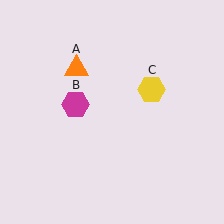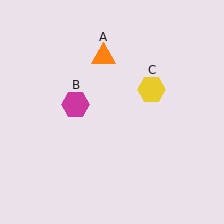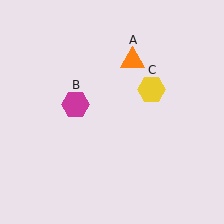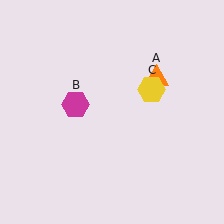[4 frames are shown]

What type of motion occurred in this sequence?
The orange triangle (object A) rotated clockwise around the center of the scene.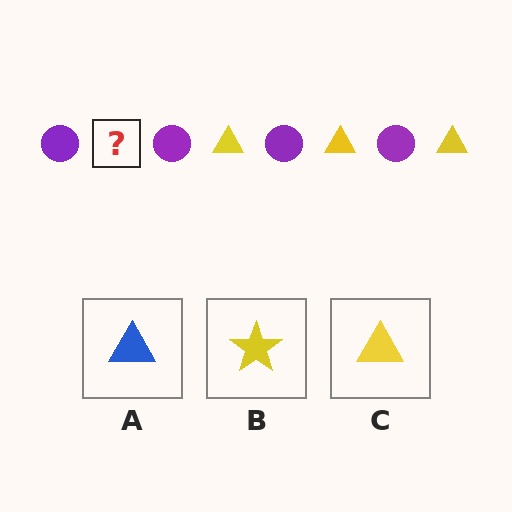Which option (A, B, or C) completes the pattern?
C.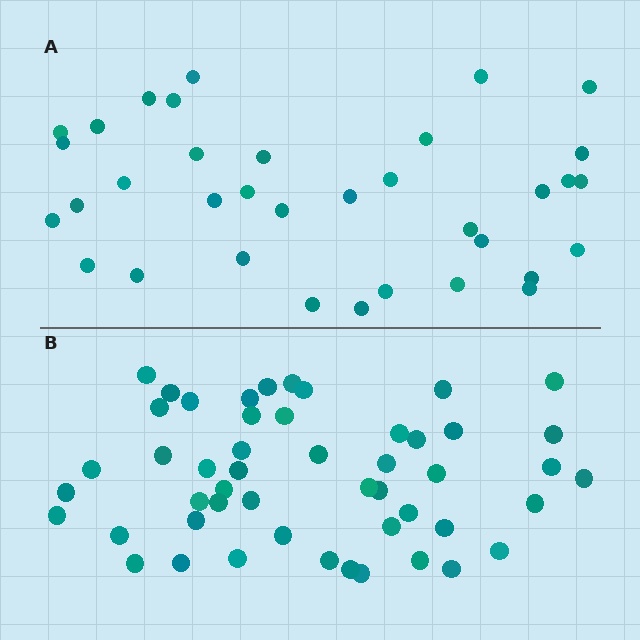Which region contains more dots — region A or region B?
Region B (the bottom region) has more dots.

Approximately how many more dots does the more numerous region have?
Region B has approximately 15 more dots than region A.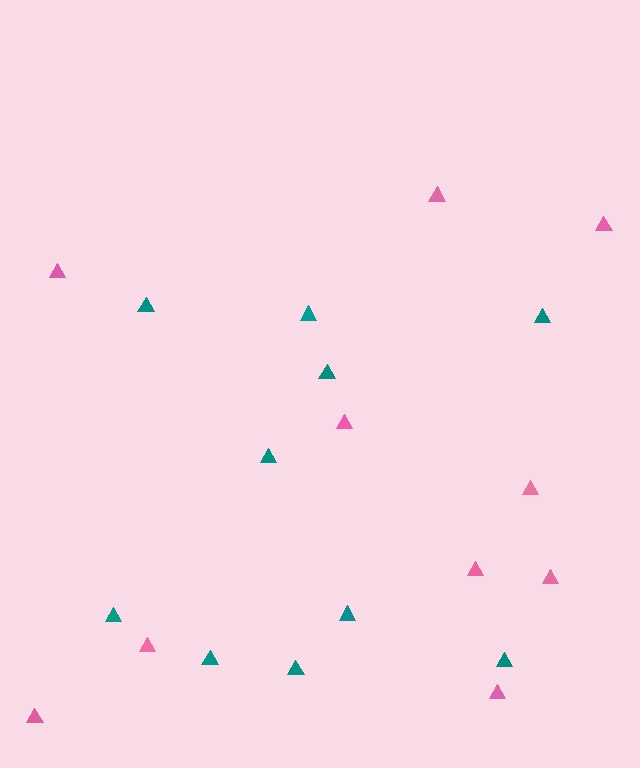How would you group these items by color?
There are 2 groups: one group of pink triangles (10) and one group of teal triangles (10).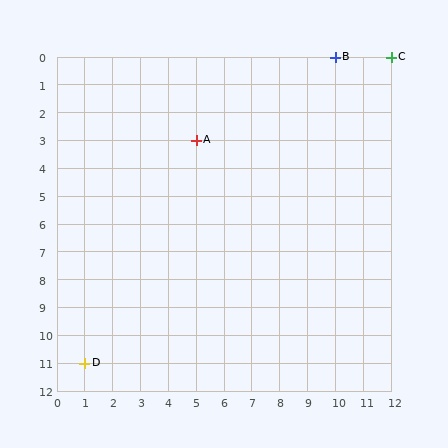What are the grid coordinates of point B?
Point B is at grid coordinates (10, 0).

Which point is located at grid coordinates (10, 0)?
Point B is at (10, 0).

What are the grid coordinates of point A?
Point A is at grid coordinates (5, 3).